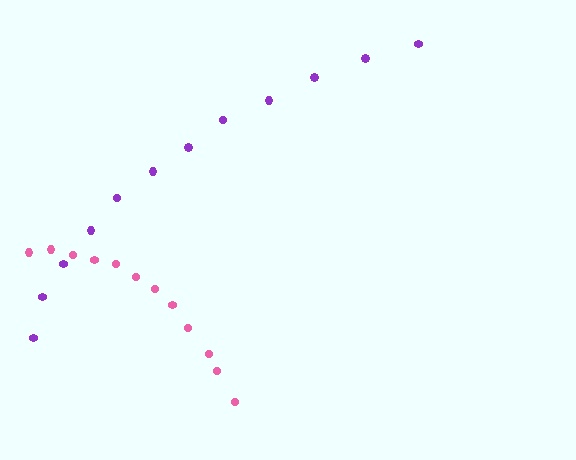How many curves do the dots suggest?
There are 2 distinct paths.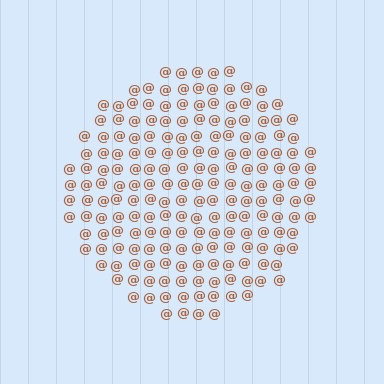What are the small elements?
The small elements are at signs.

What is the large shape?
The large shape is a circle.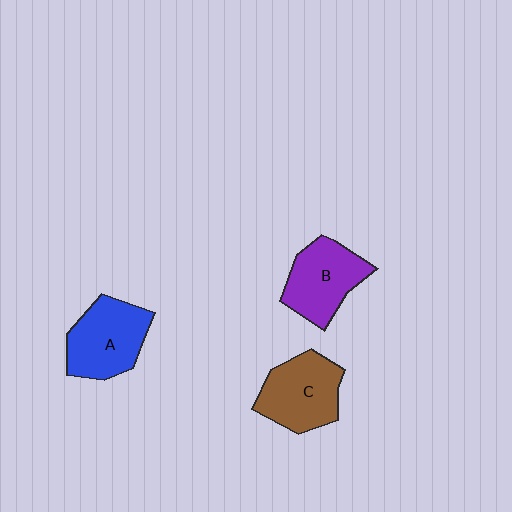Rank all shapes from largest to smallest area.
From largest to smallest: A (blue), C (brown), B (purple).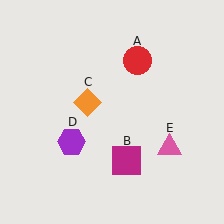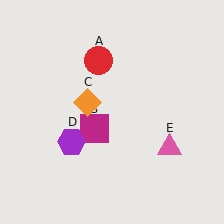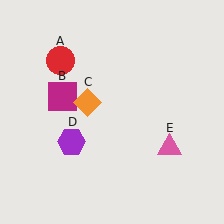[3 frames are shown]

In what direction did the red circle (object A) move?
The red circle (object A) moved left.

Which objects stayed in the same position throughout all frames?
Orange diamond (object C) and purple hexagon (object D) and pink triangle (object E) remained stationary.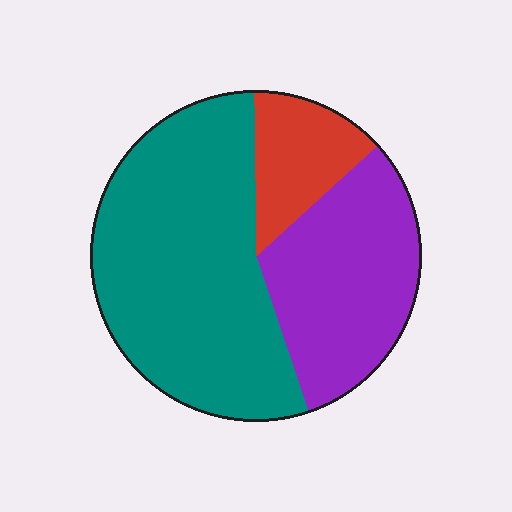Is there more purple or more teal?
Teal.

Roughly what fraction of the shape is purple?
Purple covers around 30% of the shape.